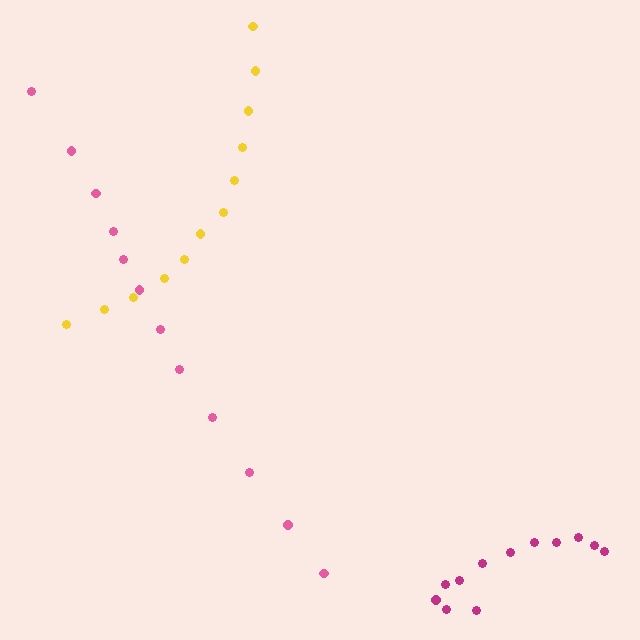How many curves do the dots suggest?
There are 3 distinct paths.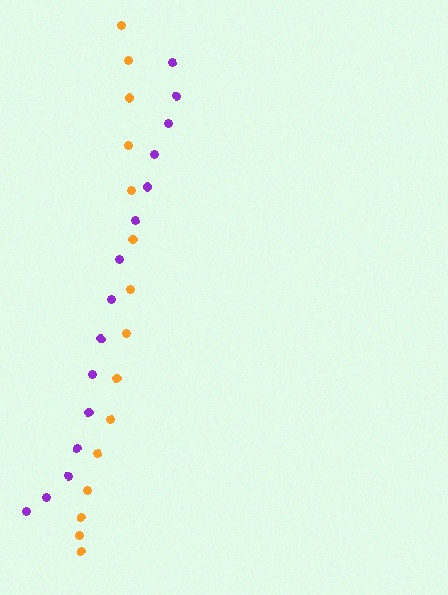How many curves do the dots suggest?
There are 2 distinct paths.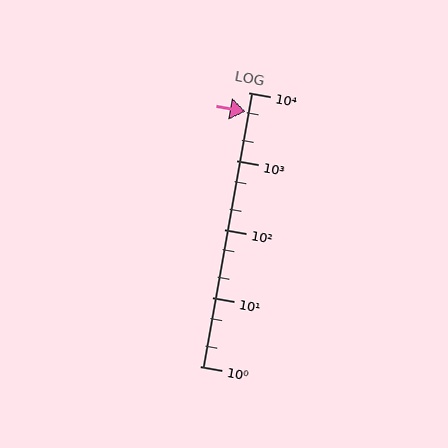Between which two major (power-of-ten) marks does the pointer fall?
The pointer is between 1000 and 10000.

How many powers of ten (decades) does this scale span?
The scale spans 4 decades, from 1 to 10000.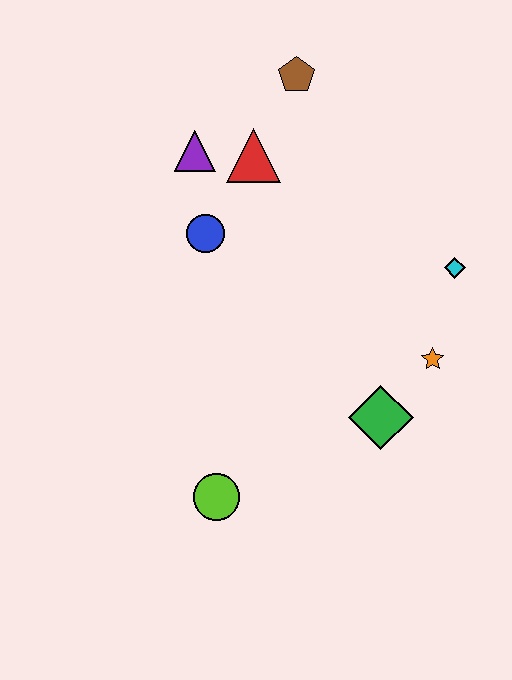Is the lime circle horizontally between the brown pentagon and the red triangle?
No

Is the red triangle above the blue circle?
Yes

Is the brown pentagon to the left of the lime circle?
No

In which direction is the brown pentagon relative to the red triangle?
The brown pentagon is above the red triangle.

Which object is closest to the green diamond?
The orange star is closest to the green diamond.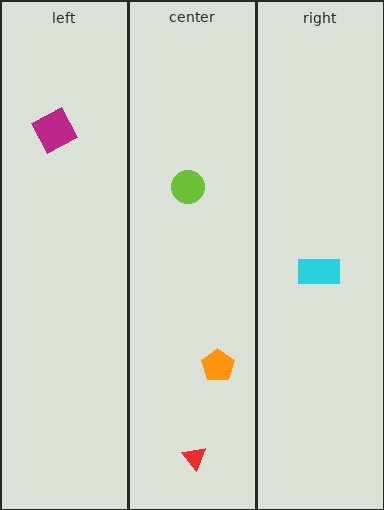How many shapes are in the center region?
3.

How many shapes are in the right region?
1.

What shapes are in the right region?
The cyan rectangle.